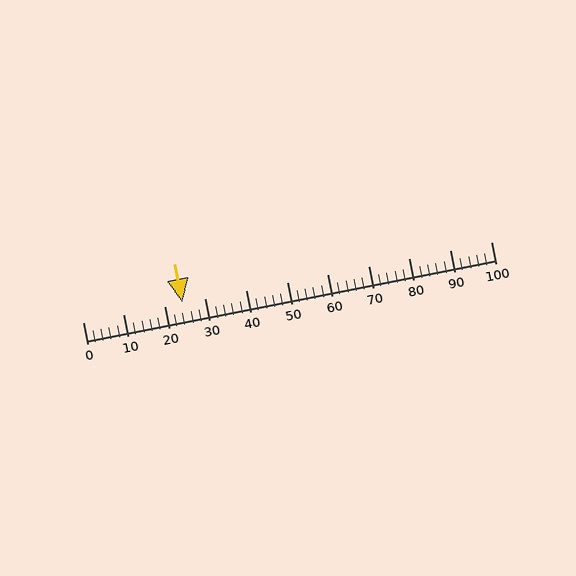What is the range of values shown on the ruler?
The ruler shows values from 0 to 100.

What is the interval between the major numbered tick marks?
The major tick marks are spaced 10 units apart.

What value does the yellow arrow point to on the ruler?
The yellow arrow points to approximately 24.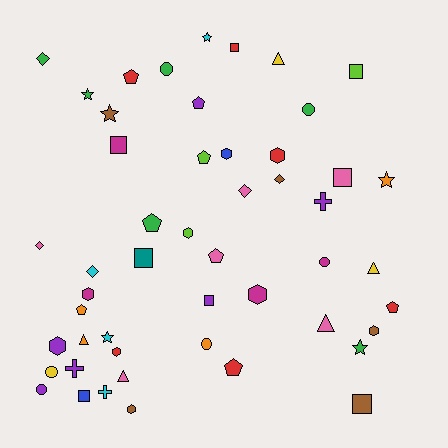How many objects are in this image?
There are 50 objects.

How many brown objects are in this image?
There are 5 brown objects.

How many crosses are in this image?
There are 3 crosses.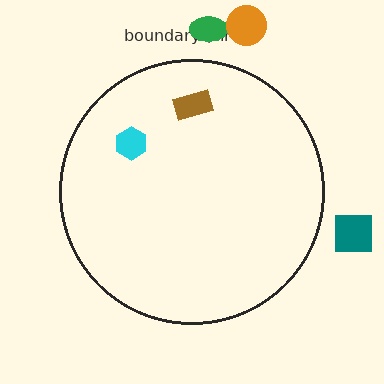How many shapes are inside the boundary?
2 inside, 3 outside.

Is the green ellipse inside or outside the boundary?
Outside.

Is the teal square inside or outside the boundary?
Outside.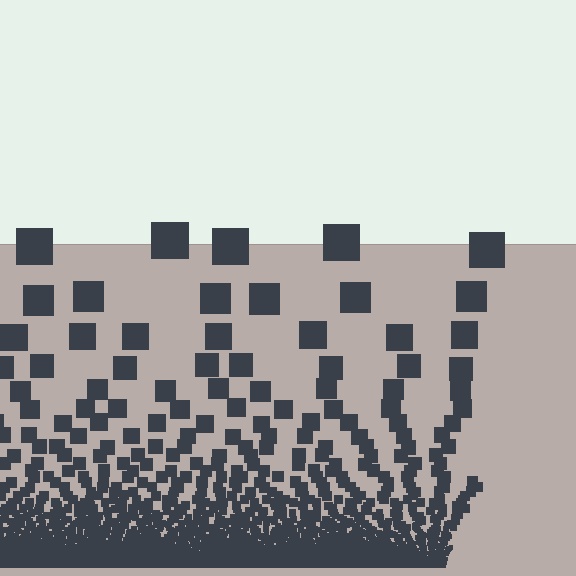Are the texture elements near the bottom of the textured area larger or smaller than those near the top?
Smaller. The gradient is inverted — elements near the bottom are smaller and denser.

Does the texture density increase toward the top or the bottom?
Density increases toward the bottom.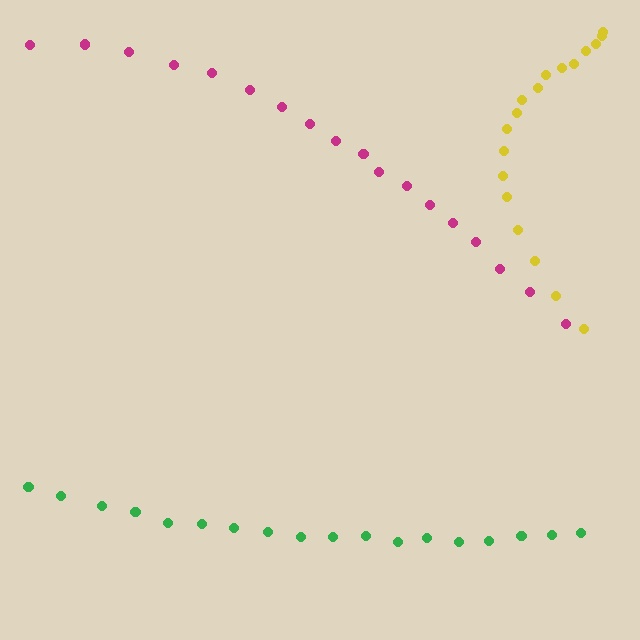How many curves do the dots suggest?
There are 3 distinct paths.